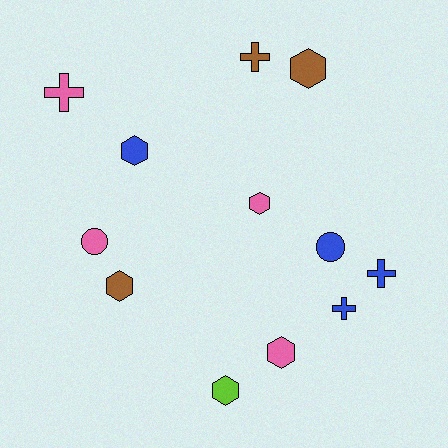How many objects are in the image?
There are 12 objects.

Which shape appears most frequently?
Hexagon, with 6 objects.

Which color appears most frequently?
Blue, with 4 objects.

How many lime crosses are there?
There are no lime crosses.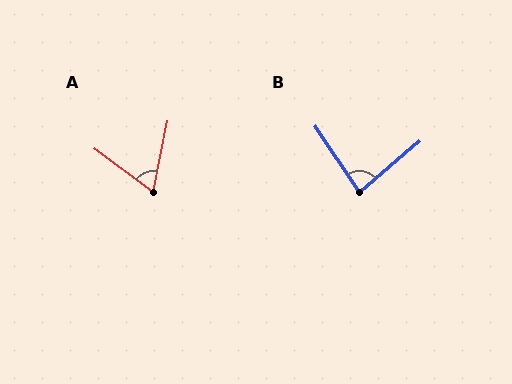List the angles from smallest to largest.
A (65°), B (83°).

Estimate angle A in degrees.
Approximately 65 degrees.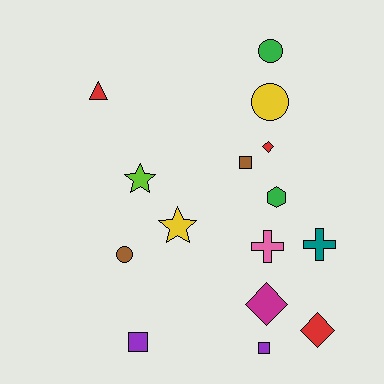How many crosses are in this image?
There are 2 crosses.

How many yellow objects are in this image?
There are 2 yellow objects.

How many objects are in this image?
There are 15 objects.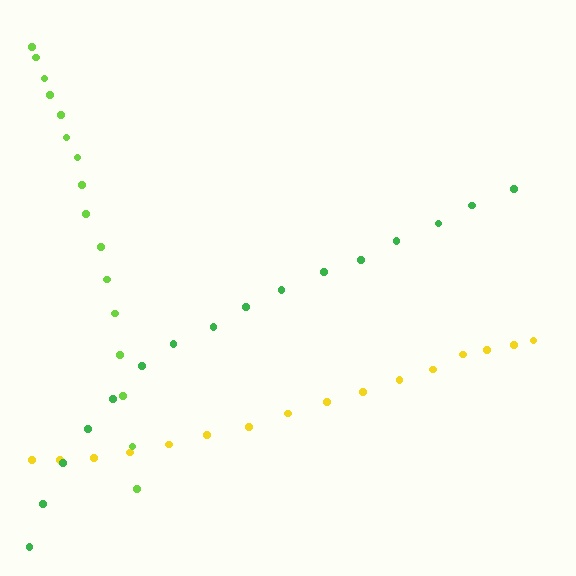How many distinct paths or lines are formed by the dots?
There are 3 distinct paths.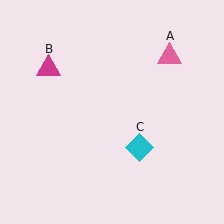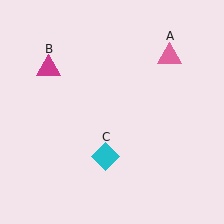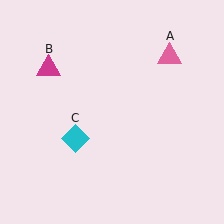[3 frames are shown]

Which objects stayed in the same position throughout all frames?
Pink triangle (object A) and magenta triangle (object B) remained stationary.